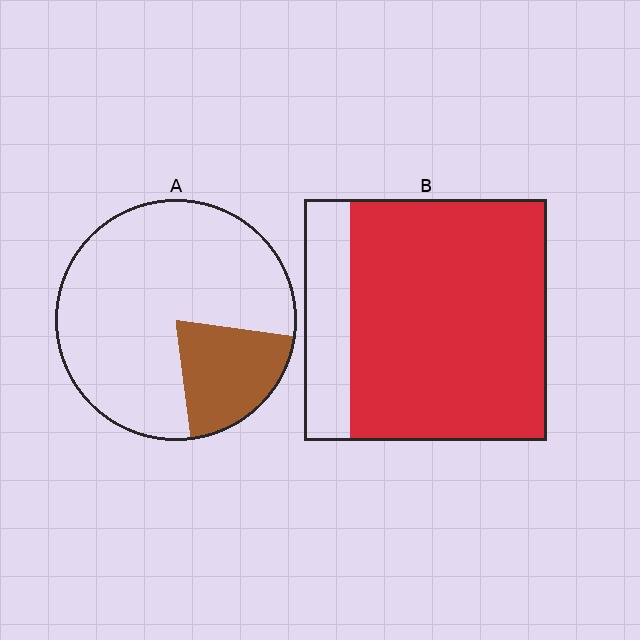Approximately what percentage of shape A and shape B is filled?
A is approximately 20% and B is approximately 80%.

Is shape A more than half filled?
No.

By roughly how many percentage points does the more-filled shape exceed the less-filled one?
By roughly 60 percentage points (B over A).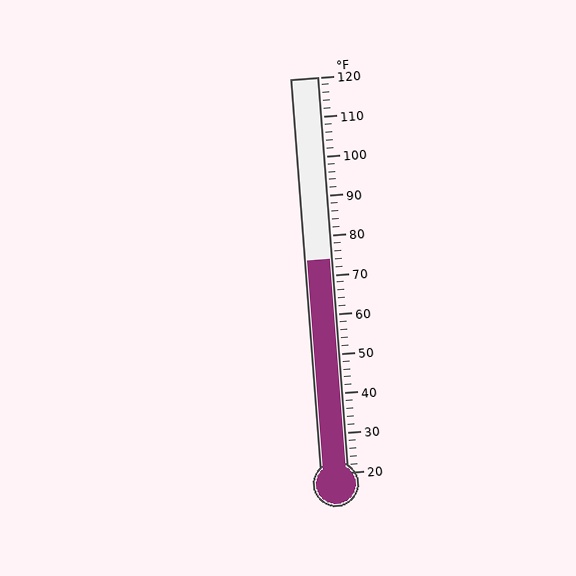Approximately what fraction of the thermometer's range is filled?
The thermometer is filled to approximately 55% of its range.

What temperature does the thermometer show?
The thermometer shows approximately 74°F.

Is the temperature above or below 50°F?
The temperature is above 50°F.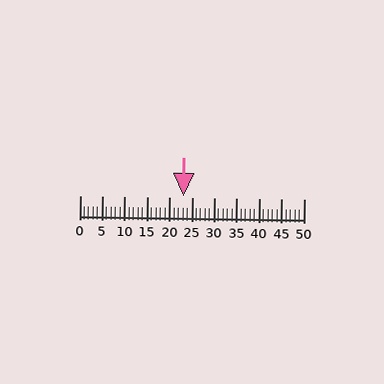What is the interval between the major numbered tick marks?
The major tick marks are spaced 5 units apart.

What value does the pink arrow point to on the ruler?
The pink arrow points to approximately 23.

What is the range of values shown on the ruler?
The ruler shows values from 0 to 50.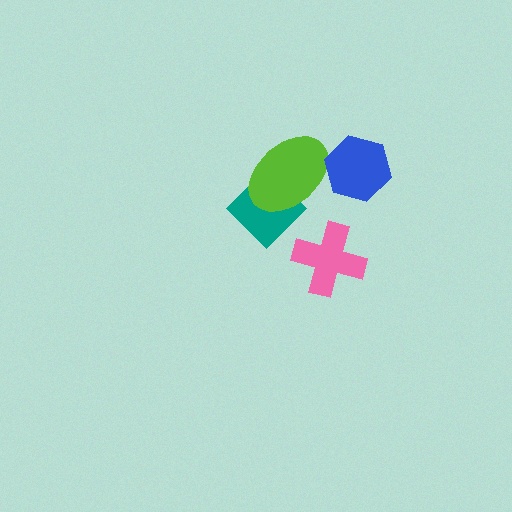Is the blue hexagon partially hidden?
No, no other shape covers it.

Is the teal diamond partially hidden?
Yes, it is partially covered by another shape.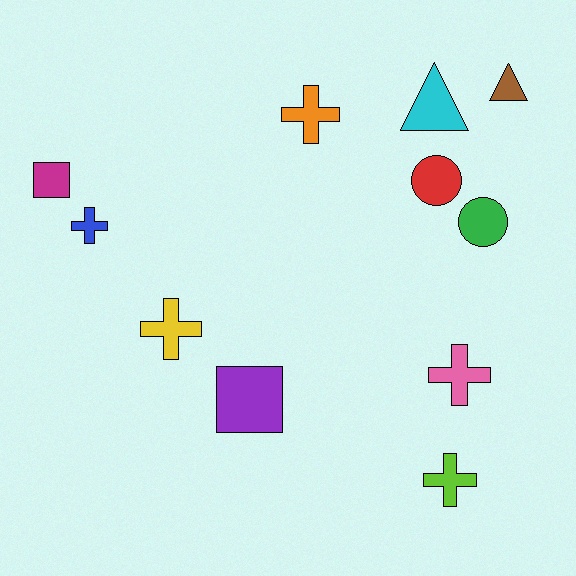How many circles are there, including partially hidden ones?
There are 2 circles.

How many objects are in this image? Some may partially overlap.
There are 11 objects.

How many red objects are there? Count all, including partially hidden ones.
There is 1 red object.